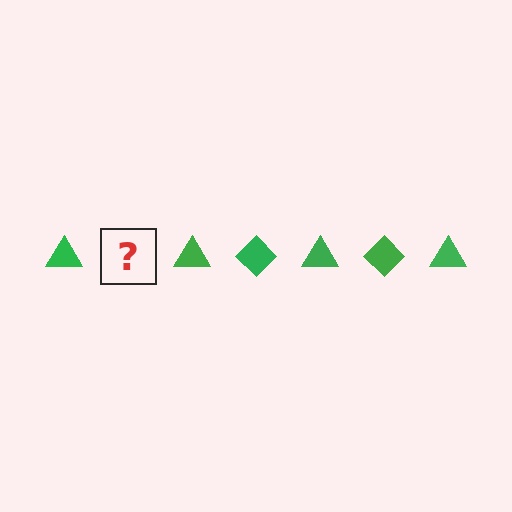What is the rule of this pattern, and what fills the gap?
The rule is that the pattern cycles through triangle, diamond shapes in green. The gap should be filled with a green diamond.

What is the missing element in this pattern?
The missing element is a green diamond.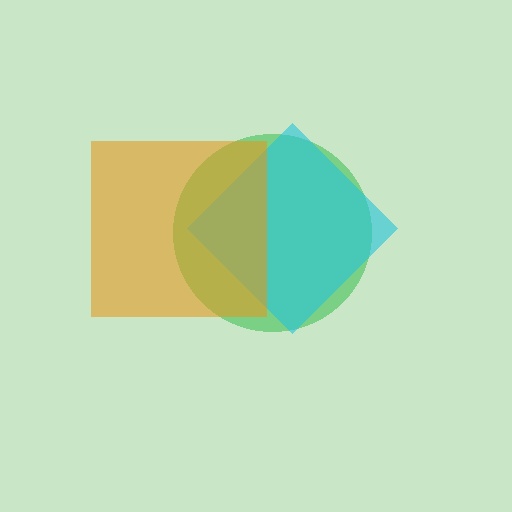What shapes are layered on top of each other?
The layered shapes are: a green circle, a cyan diamond, an orange square.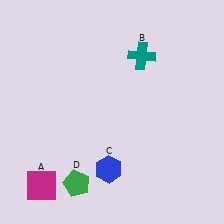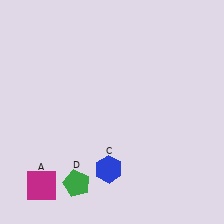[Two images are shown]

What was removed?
The teal cross (B) was removed in Image 2.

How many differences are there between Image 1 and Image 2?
There is 1 difference between the two images.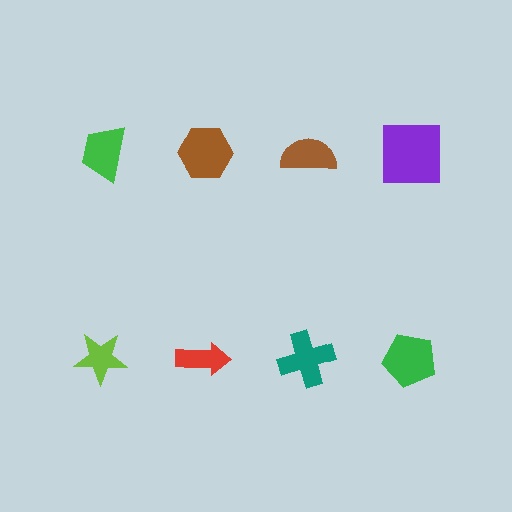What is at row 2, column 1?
A lime star.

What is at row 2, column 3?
A teal cross.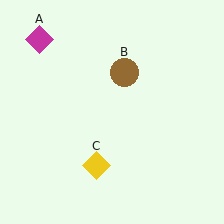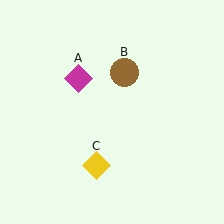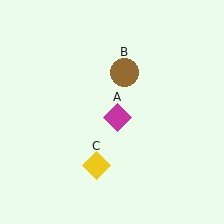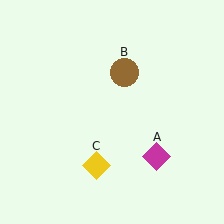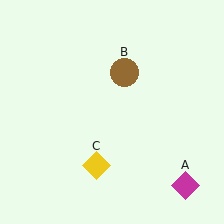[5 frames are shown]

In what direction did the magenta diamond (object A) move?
The magenta diamond (object A) moved down and to the right.